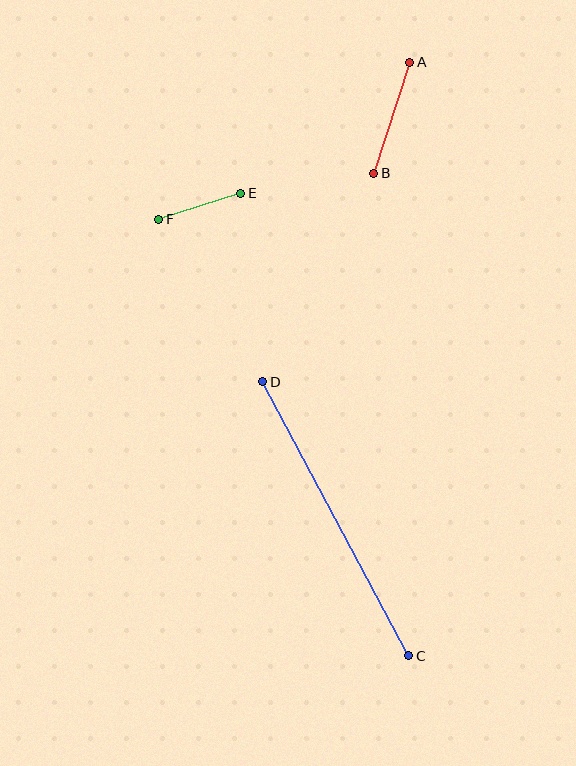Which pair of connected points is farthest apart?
Points C and D are farthest apart.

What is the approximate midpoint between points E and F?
The midpoint is at approximately (200, 206) pixels.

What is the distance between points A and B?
The distance is approximately 116 pixels.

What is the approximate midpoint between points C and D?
The midpoint is at approximately (336, 519) pixels.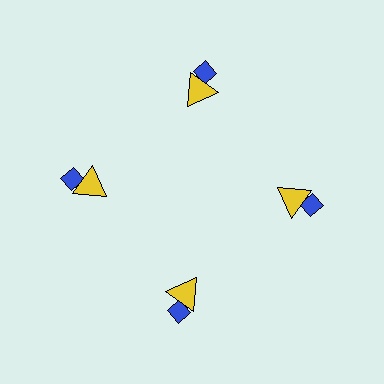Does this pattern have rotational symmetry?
Yes, this pattern has 4-fold rotational symmetry. It looks the same after rotating 90 degrees around the center.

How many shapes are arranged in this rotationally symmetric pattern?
There are 8 shapes, arranged in 4 groups of 2.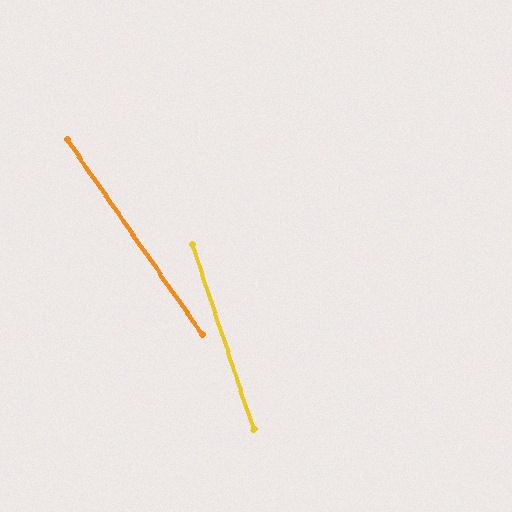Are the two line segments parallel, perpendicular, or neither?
Neither parallel nor perpendicular — they differ by about 16°.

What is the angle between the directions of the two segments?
Approximately 16 degrees.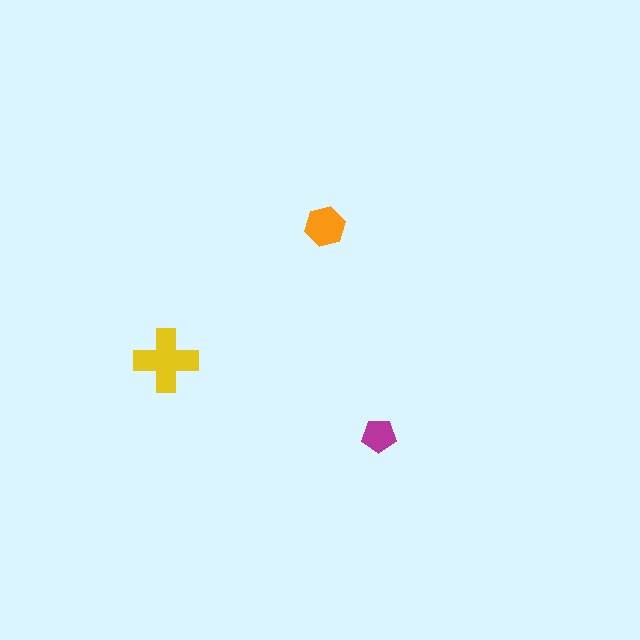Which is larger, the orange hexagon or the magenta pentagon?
The orange hexagon.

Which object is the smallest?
The magenta pentagon.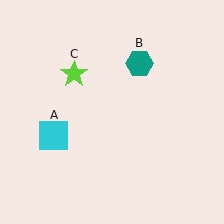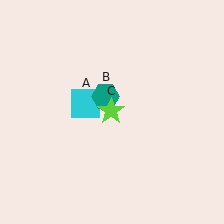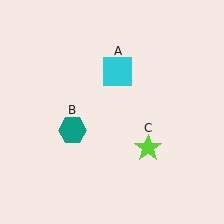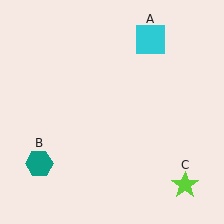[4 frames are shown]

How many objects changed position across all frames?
3 objects changed position: cyan square (object A), teal hexagon (object B), lime star (object C).